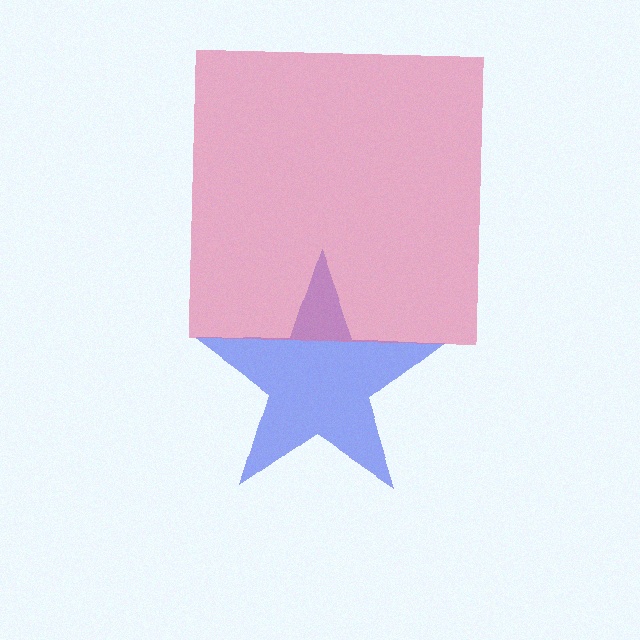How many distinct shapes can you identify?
There are 2 distinct shapes: a blue star, a pink square.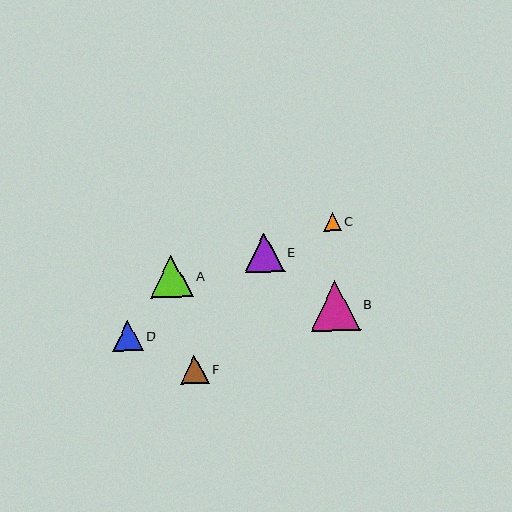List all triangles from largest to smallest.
From largest to smallest: B, A, E, D, F, C.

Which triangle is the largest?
Triangle B is the largest with a size of approximately 50 pixels.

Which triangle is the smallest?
Triangle C is the smallest with a size of approximately 17 pixels.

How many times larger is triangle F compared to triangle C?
Triangle F is approximately 1.6 times the size of triangle C.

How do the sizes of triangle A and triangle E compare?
Triangle A and triangle E are approximately the same size.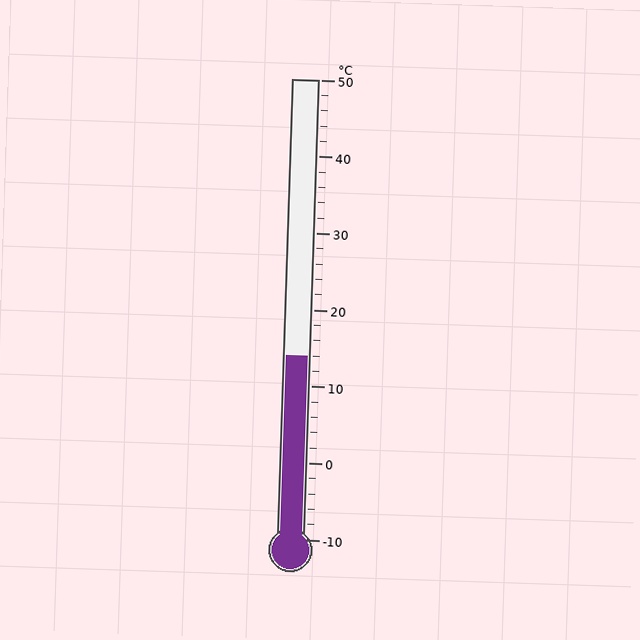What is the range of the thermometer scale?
The thermometer scale ranges from -10°C to 50°C.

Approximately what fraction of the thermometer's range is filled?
The thermometer is filled to approximately 40% of its range.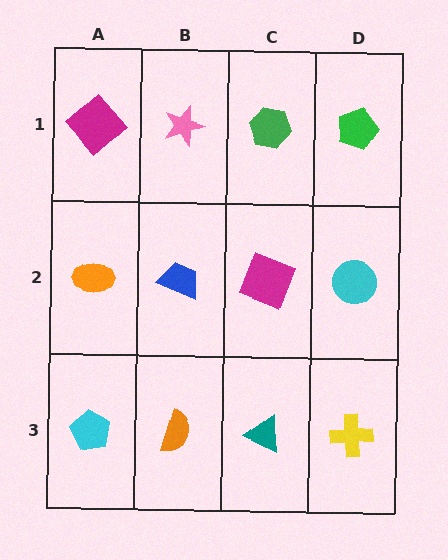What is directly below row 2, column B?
An orange semicircle.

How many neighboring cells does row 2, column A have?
3.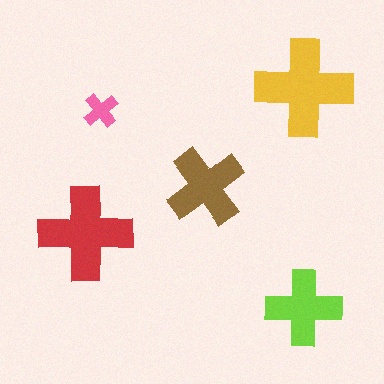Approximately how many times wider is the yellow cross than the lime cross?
About 1.5 times wider.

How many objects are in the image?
There are 5 objects in the image.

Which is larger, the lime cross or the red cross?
The red one.